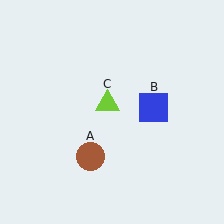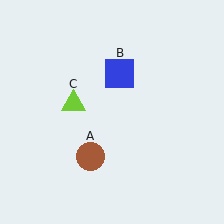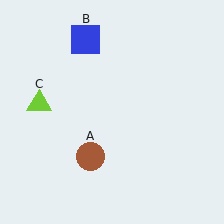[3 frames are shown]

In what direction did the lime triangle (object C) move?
The lime triangle (object C) moved left.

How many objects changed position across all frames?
2 objects changed position: blue square (object B), lime triangle (object C).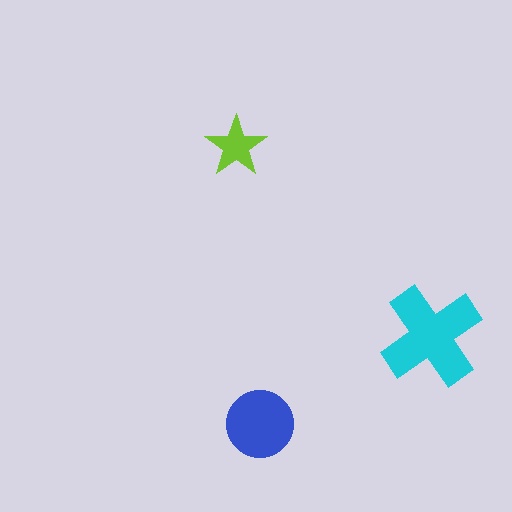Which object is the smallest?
The lime star.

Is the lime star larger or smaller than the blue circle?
Smaller.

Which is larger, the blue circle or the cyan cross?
The cyan cross.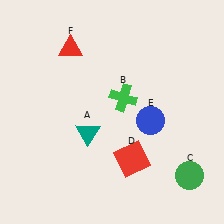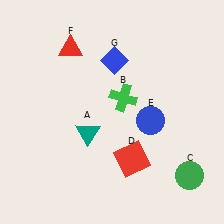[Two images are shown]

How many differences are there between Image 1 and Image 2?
There is 1 difference between the two images.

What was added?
A blue diamond (G) was added in Image 2.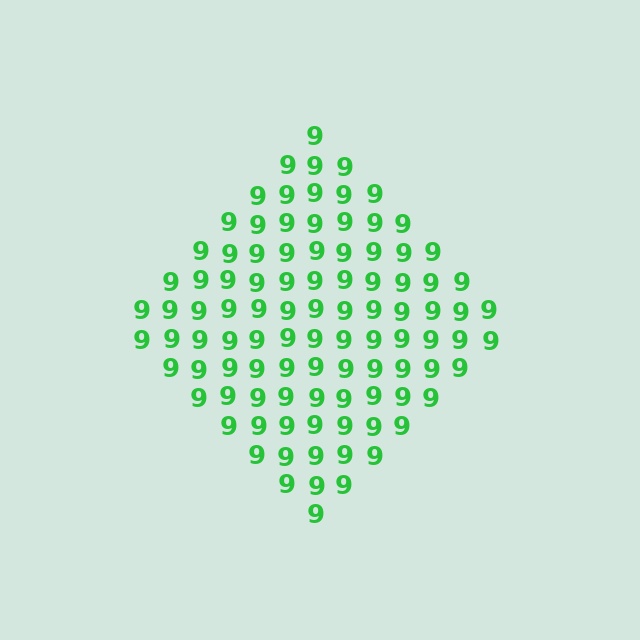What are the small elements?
The small elements are digit 9's.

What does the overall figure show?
The overall figure shows a diamond.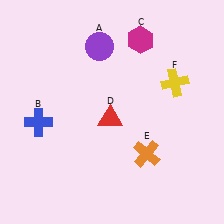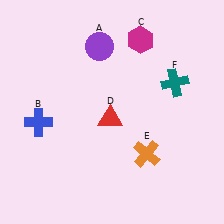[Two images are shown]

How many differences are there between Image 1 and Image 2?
There is 1 difference between the two images.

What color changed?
The cross (F) changed from yellow in Image 1 to teal in Image 2.